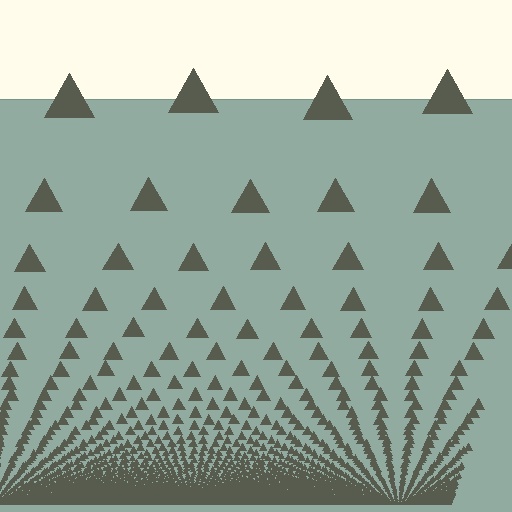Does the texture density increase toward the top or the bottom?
Density increases toward the bottom.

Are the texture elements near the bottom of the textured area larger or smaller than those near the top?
Smaller. The gradient is inverted — elements near the bottom are smaller and denser.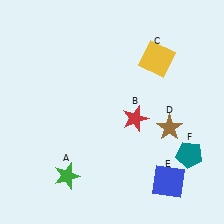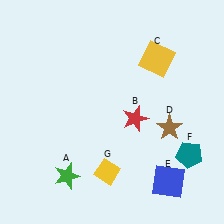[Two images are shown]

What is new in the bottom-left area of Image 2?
A yellow diamond (G) was added in the bottom-left area of Image 2.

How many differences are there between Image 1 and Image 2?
There is 1 difference between the two images.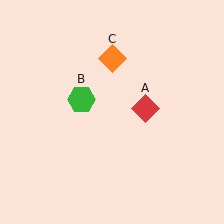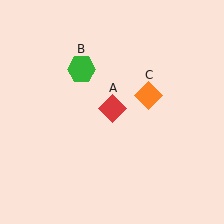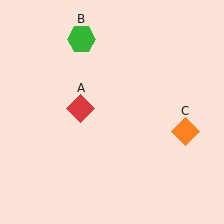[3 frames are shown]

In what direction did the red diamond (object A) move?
The red diamond (object A) moved left.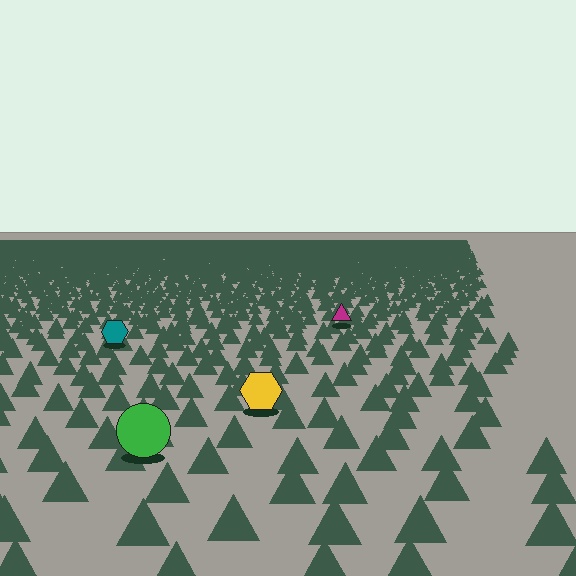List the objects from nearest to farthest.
From nearest to farthest: the green circle, the yellow hexagon, the teal hexagon, the magenta triangle.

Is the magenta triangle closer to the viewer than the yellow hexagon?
No. The yellow hexagon is closer — you can tell from the texture gradient: the ground texture is coarser near it.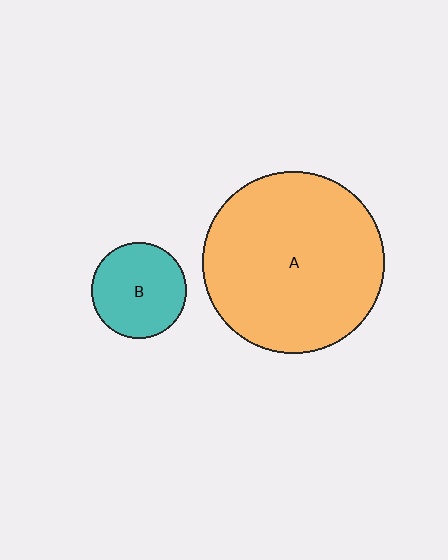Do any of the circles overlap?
No, none of the circles overlap.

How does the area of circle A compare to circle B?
Approximately 3.6 times.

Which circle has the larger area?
Circle A (orange).